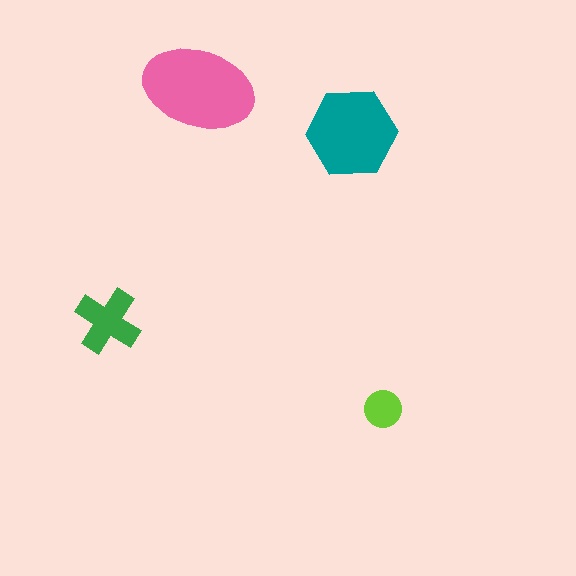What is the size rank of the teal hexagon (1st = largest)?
2nd.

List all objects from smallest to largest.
The lime circle, the green cross, the teal hexagon, the pink ellipse.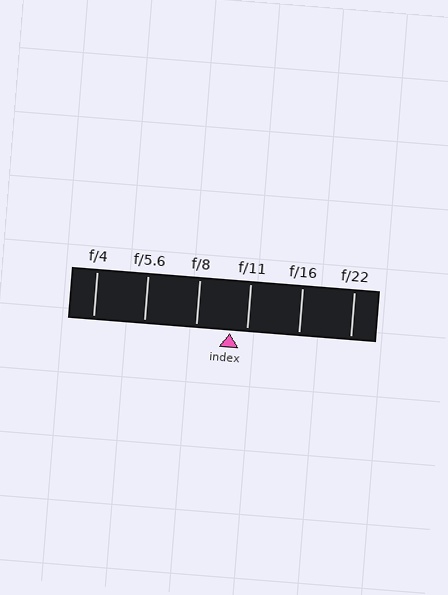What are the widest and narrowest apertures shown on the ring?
The widest aperture shown is f/4 and the narrowest is f/22.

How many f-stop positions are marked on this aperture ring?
There are 6 f-stop positions marked.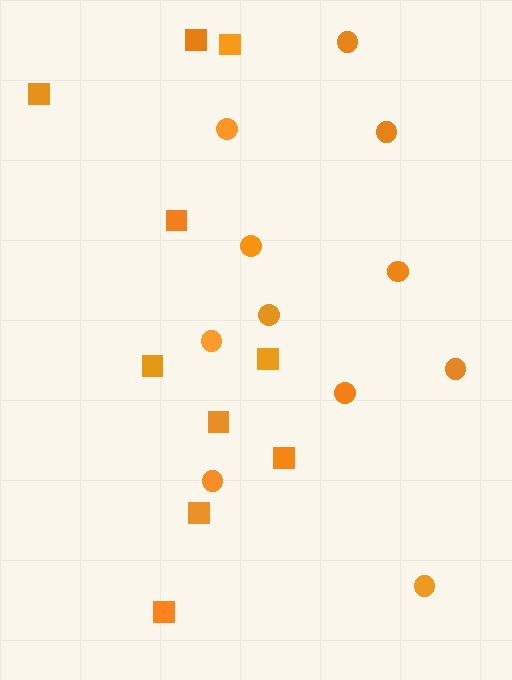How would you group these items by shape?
There are 2 groups: one group of squares (10) and one group of circles (11).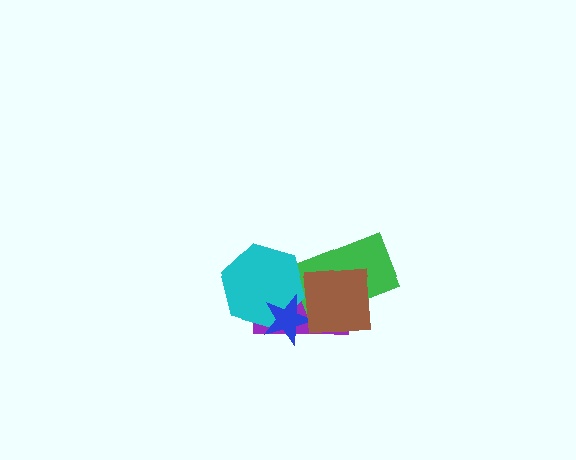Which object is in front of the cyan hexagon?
The blue star is in front of the cyan hexagon.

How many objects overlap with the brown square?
2 objects overlap with the brown square.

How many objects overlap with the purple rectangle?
4 objects overlap with the purple rectangle.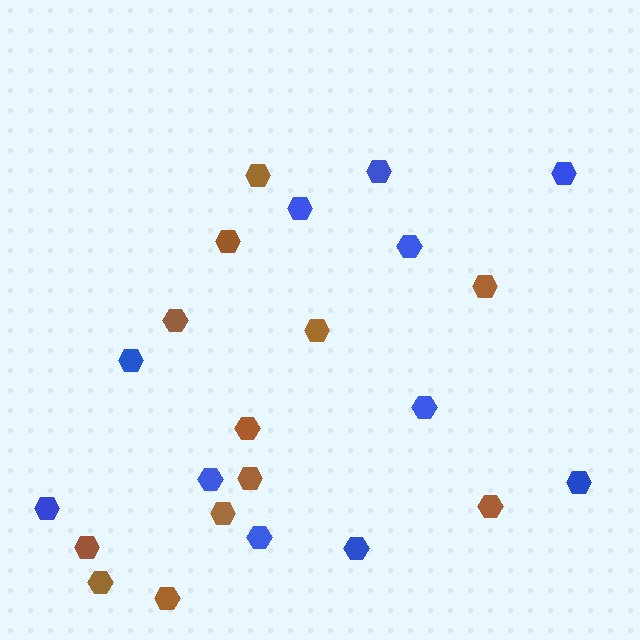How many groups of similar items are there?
There are 2 groups: one group of brown hexagons (12) and one group of blue hexagons (11).